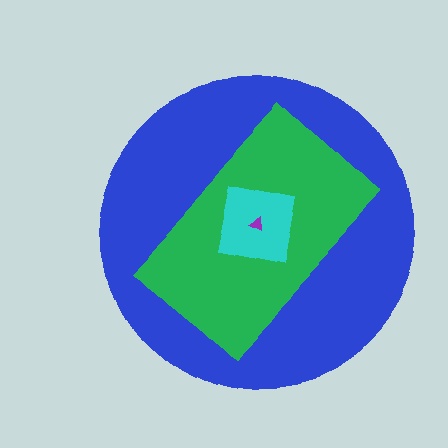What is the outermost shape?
The blue circle.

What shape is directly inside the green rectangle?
The cyan square.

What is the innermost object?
The purple triangle.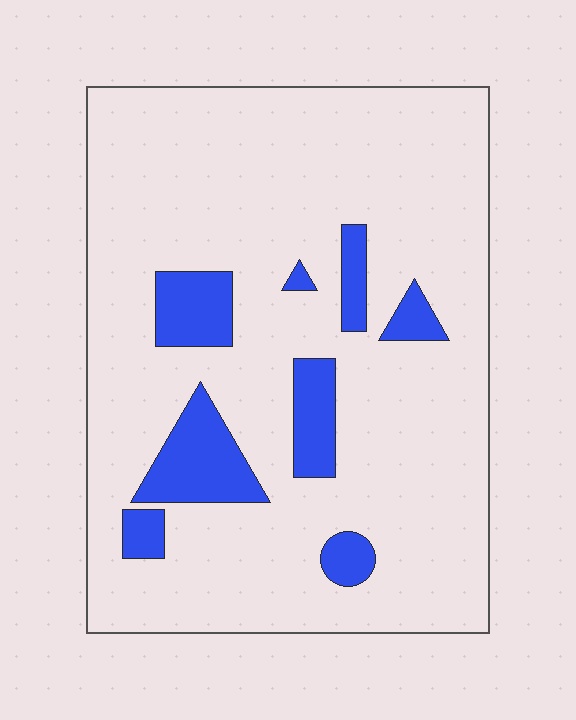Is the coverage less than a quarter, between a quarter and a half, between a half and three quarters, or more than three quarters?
Less than a quarter.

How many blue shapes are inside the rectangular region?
8.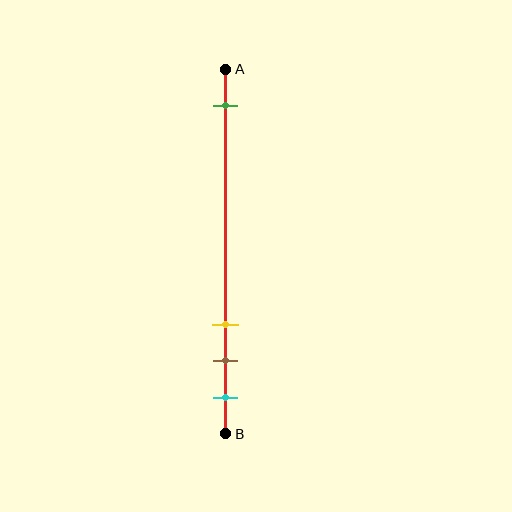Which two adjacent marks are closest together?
The brown and cyan marks are the closest adjacent pair.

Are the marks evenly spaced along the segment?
No, the marks are not evenly spaced.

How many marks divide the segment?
There are 4 marks dividing the segment.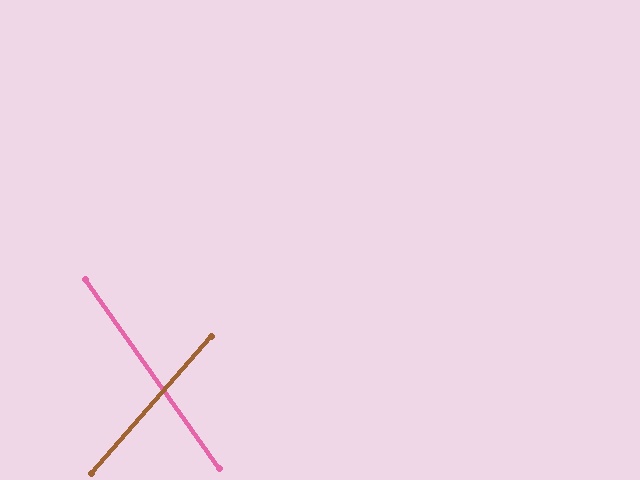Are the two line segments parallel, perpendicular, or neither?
Neither parallel nor perpendicular — they differ by about 76°.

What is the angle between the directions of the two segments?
Approximately 76 degrees.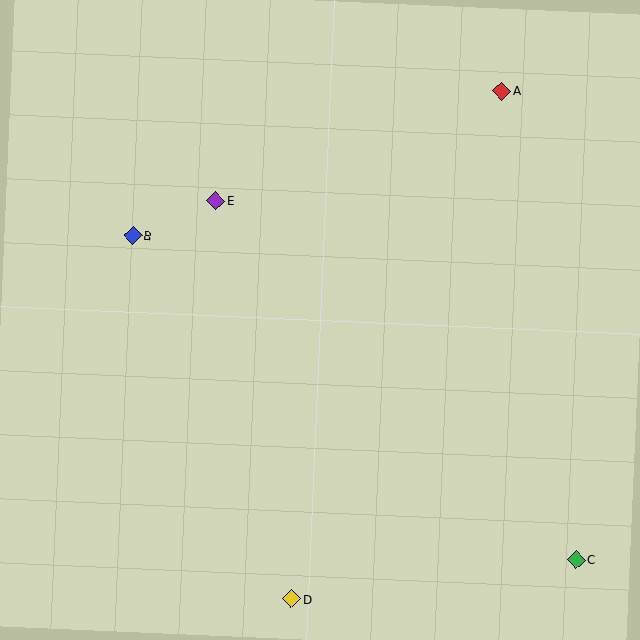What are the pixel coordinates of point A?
Point A is at (502, 91).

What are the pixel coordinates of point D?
Point D is at (292, 599).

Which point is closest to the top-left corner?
Point B is closest to the top-left corner.